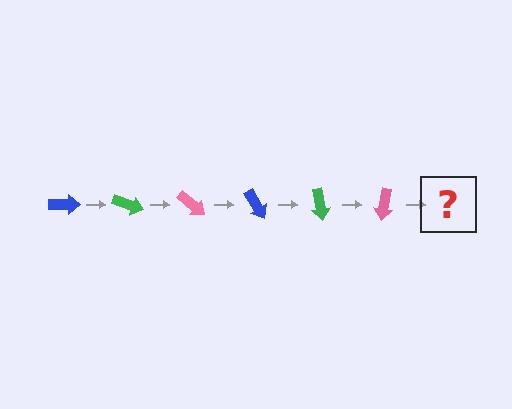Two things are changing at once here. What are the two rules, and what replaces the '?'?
The two rules are that it rotates 20 degrees each step and the color cycles through blue, green, and pink. The '?' should be a blue arrow, rotated 120 degrees from the start.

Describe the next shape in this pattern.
It should be a blue arrow, rotated 120 degrees from the start.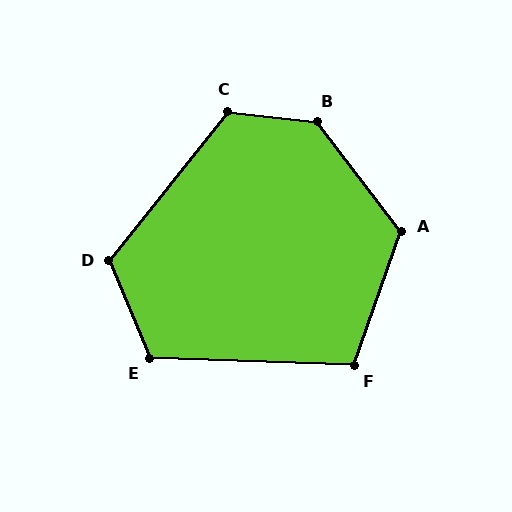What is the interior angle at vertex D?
Approximately 119 degrees (obtuse).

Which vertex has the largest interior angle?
B, at approximately 134 degrees.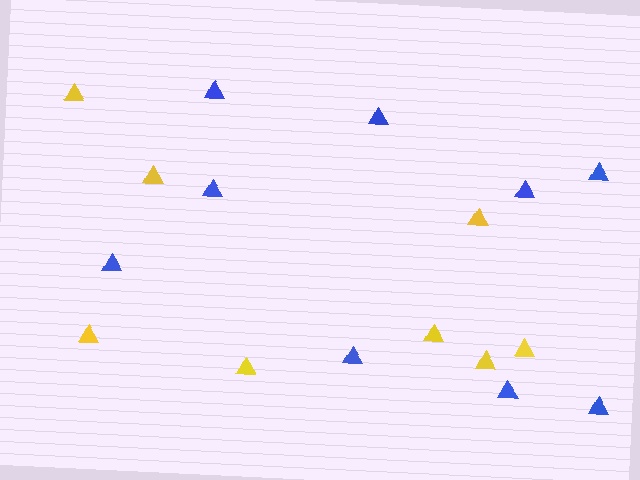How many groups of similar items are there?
There are 2 groups: one group of blue triangles (9) and one group of yellow triangles (8).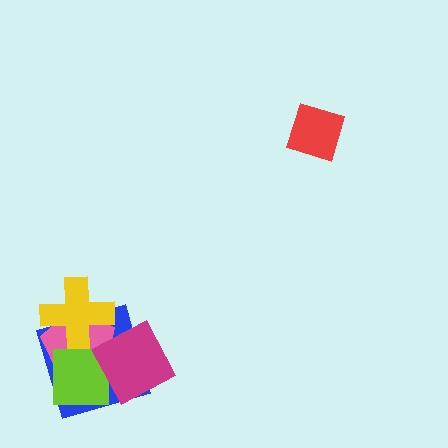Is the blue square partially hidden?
Yes, it is partially covered by another shape.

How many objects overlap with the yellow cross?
2 objects overlap with the yellow cross.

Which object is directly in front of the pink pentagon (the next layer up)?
The yellow cross is directly in front of the pink pentagon.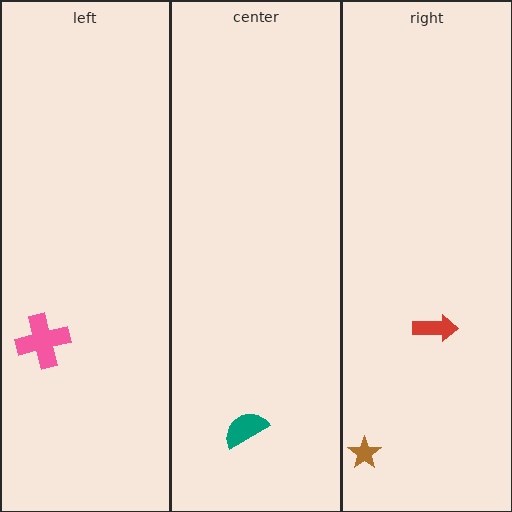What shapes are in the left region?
The pink cross.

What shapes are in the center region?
The teal semicircle.